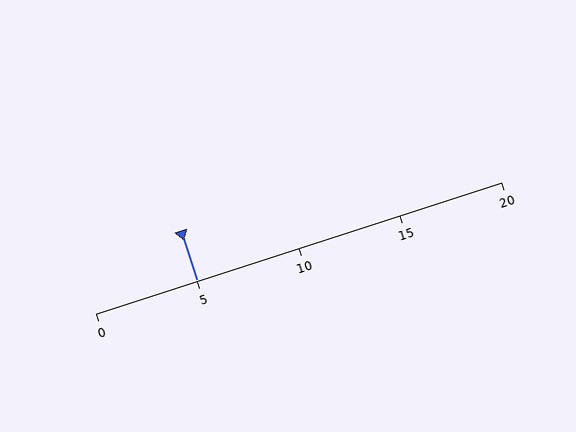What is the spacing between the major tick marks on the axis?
The major ticks are spaced 5 apart.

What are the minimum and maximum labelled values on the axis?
The axis runs from 0 to 20.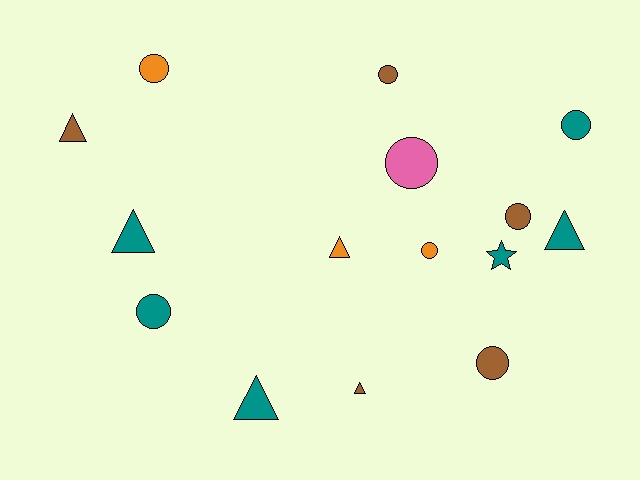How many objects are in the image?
There are 15 objects.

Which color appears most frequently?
Teal, with 6 objects.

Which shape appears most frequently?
Circle, with 8 objects.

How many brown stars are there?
There are no brown stars.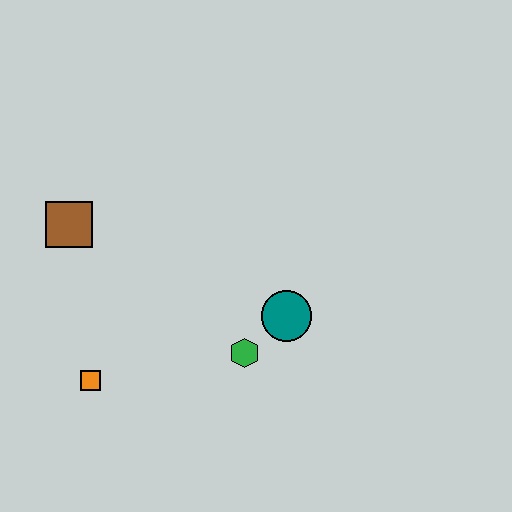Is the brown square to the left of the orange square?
Yes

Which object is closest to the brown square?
The orange square is closest to the brown square.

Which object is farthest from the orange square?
The teal circle is farthest from the orange square.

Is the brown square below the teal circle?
No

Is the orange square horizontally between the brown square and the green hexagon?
Yes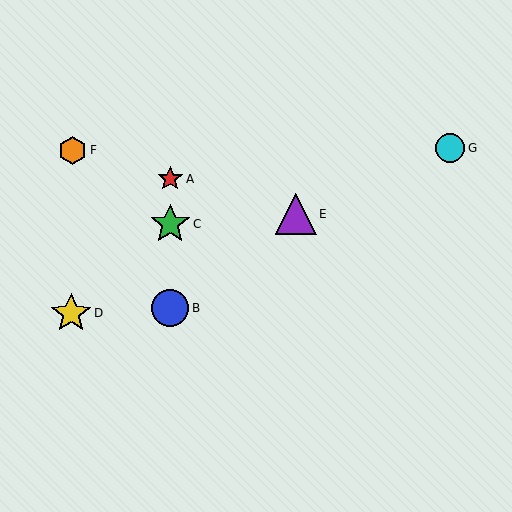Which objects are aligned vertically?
Objects A, B, C are aligned vertically.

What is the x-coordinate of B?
Object B is at x≈170.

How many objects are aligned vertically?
3 objects (A, B, C) are aligned vertically.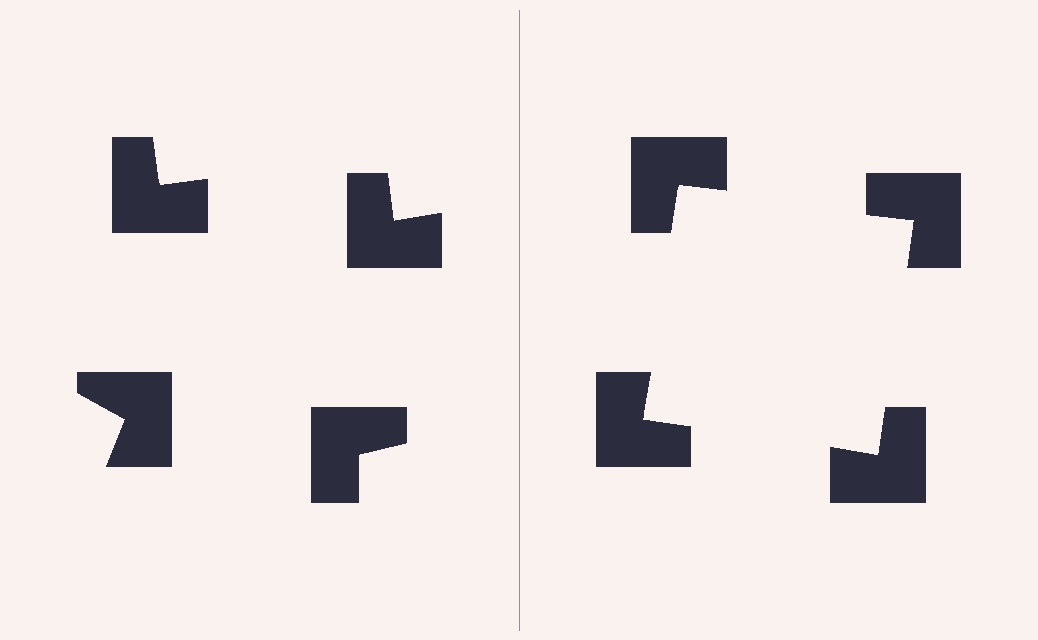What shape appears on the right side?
An illusory square.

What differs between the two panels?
The notched squares are positioned identically on both sides; only the wedge orientations differ. On the right they align to a square; on the left they are misaligned.